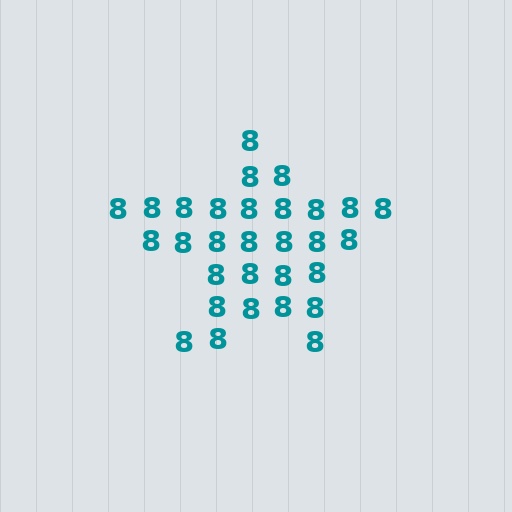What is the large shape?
The large shape is a star.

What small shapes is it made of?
It is made of small digit 8's.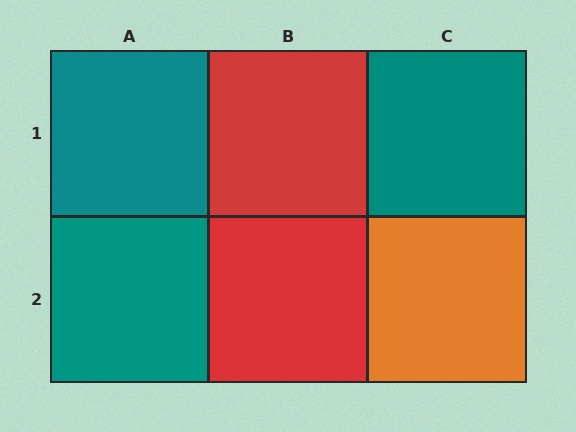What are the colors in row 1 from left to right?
Teal, red, teal.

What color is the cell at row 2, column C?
Orange.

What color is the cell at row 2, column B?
Red.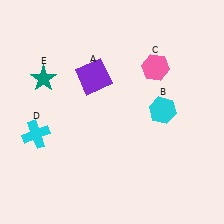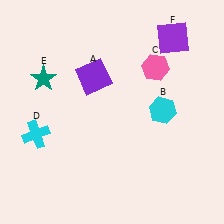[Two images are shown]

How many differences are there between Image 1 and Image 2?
There is 1 difference between the two images.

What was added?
A purple square (F) was added in Image 2.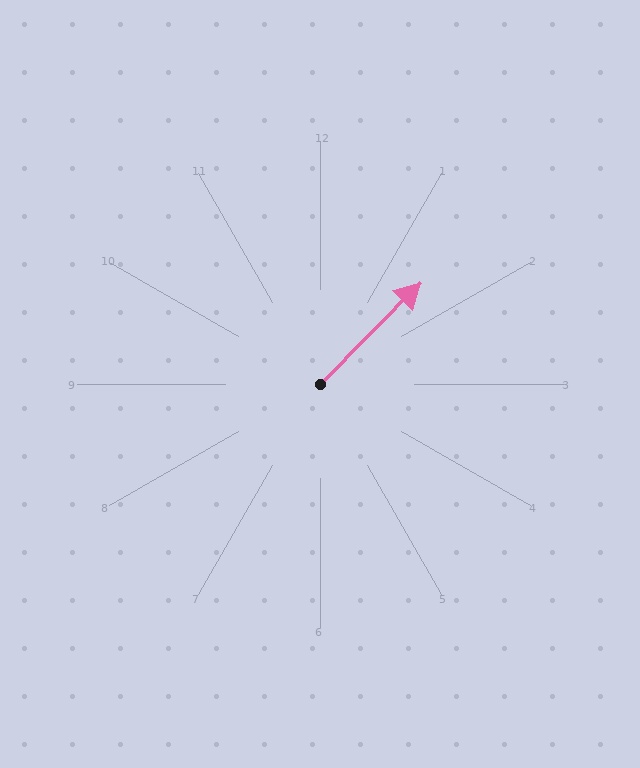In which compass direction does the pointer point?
Northeast.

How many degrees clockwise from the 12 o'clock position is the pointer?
Approximately 45 degrees.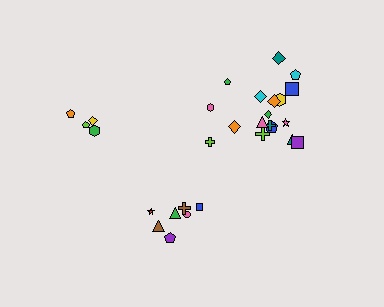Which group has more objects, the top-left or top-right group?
The top-right group.